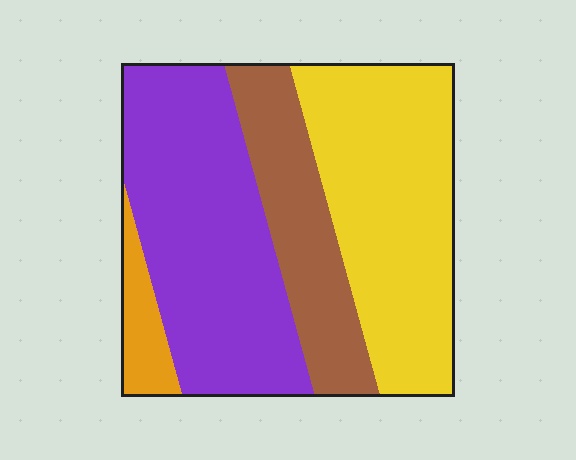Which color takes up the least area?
Orange, at roughly 5%.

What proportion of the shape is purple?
Purple covers 38% of the shape.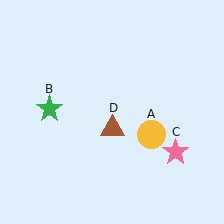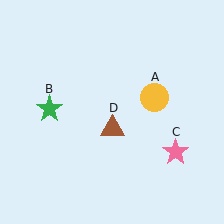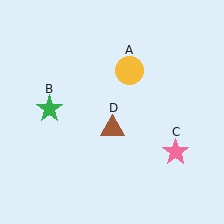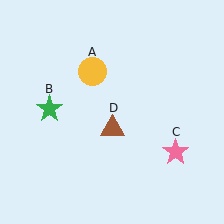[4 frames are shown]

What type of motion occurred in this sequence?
The yellow circle (object A) rotated counterclockwise around the center of the scene.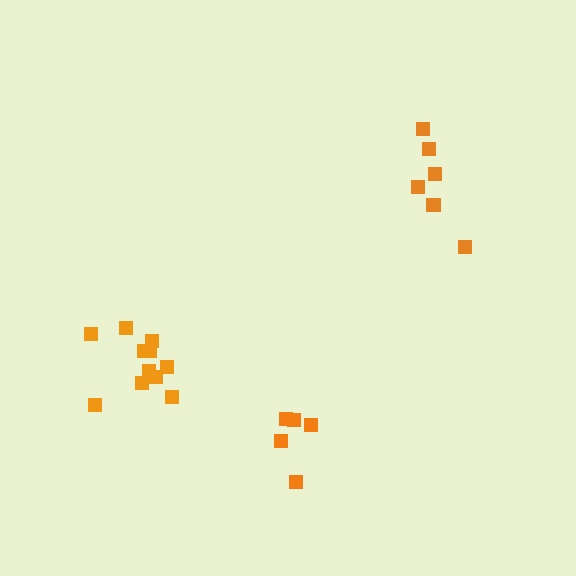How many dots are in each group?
Group 1: 11 dots, Group 2: 6 dots, Group 3: 5 dots (22 total).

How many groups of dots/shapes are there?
There are 3 groups.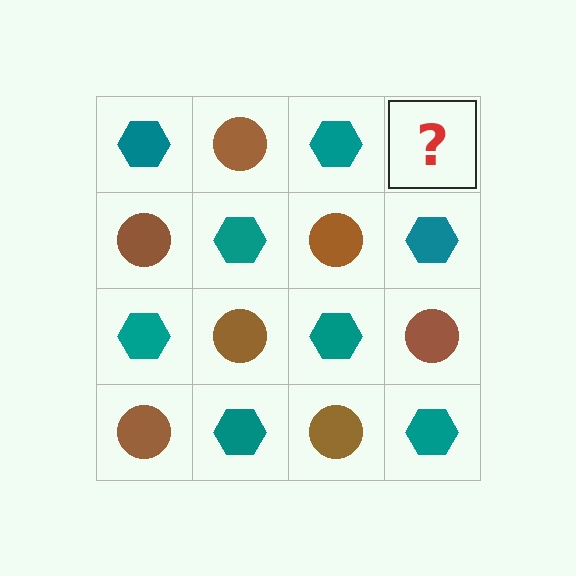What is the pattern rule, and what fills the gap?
The rule is that it alternates teal hexagon and brown circle in a checkerboard pattern. The gap should be filled with a brown circle.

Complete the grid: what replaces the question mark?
The question mark should be replaced with a brown circle.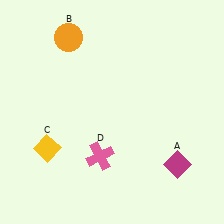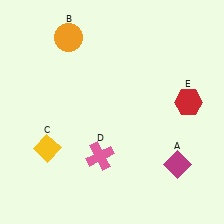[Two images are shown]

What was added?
A red hexagon (E) was added in Image 2.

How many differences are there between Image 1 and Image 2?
There is 1 difference between the two images.